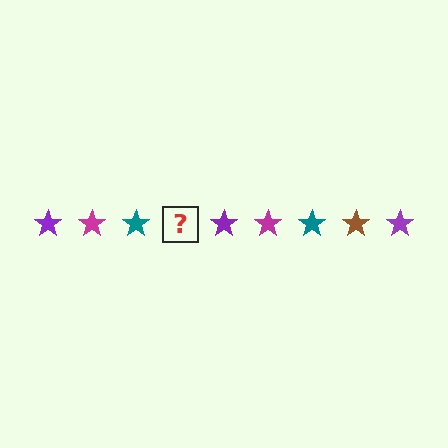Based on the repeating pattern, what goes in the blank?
The blank should be a brown star.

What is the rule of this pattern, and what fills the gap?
The rule is that the pattern cycles through purple, magenta, teal, brown stars. The gap should be filled with a brown star.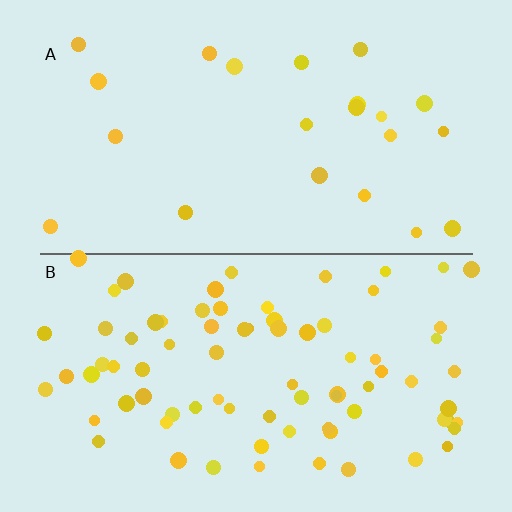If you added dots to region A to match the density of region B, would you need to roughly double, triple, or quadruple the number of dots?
Approximately quadruple.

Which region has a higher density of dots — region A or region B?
B (the bottom).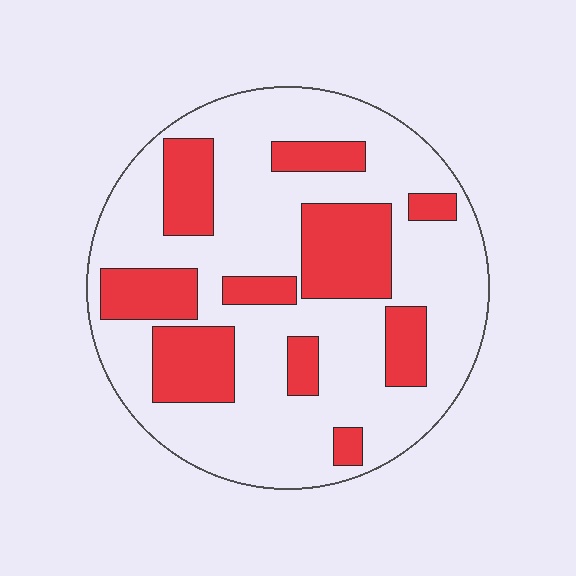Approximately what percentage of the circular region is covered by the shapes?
Approximately 30%.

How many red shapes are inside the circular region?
10.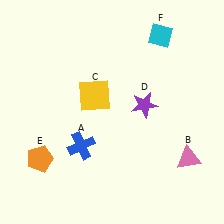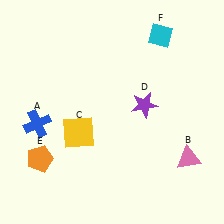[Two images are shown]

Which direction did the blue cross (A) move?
The blue cross (A) moved left.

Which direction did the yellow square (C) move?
The yellow square (C) moved down.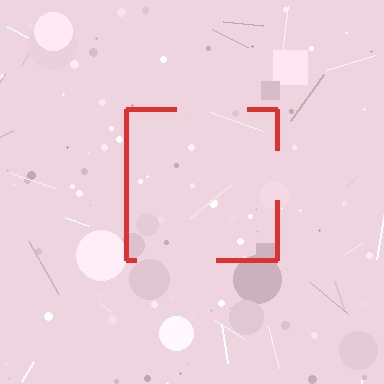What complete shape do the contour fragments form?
The contour fragments form a square.